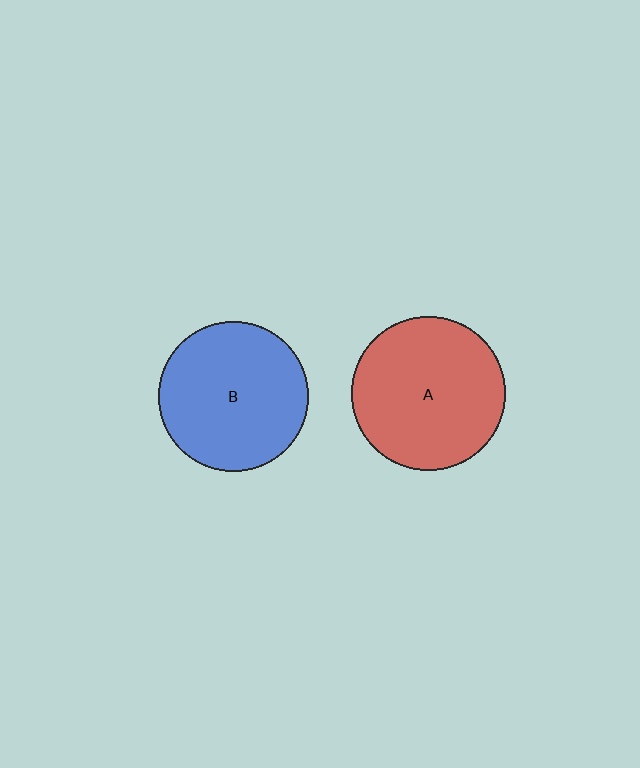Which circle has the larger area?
Circle A (red).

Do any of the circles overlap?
No, none of the circles overlap.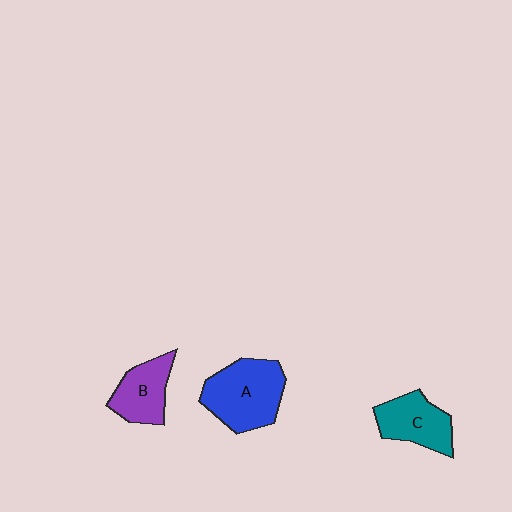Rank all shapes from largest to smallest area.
From largest to smallest: A (blue), C (teal), B (purple).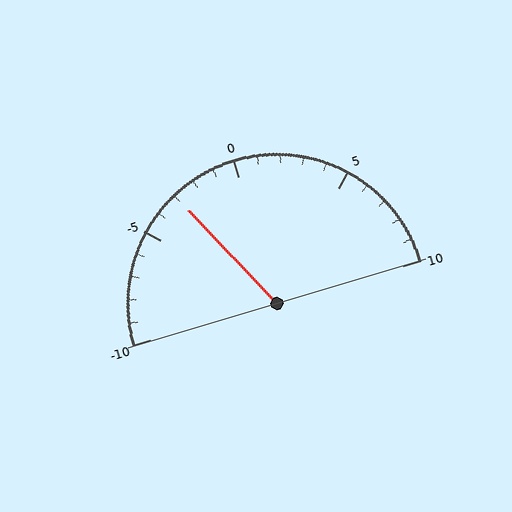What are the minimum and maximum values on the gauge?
The gauge ranges from -10 to 10.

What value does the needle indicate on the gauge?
The needle indicates approximately -3.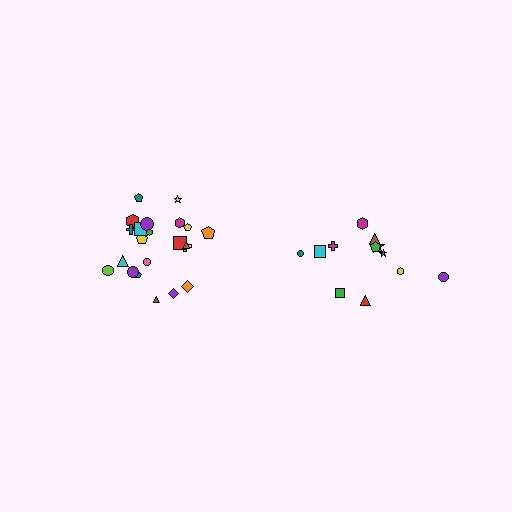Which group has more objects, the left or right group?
The left group.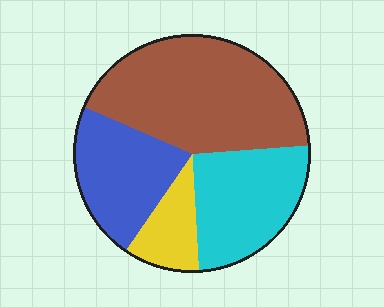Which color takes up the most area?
Brown, at roughly 45%.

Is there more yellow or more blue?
Blue.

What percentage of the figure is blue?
Blue takes up about one fifth (1/5) of the figure.